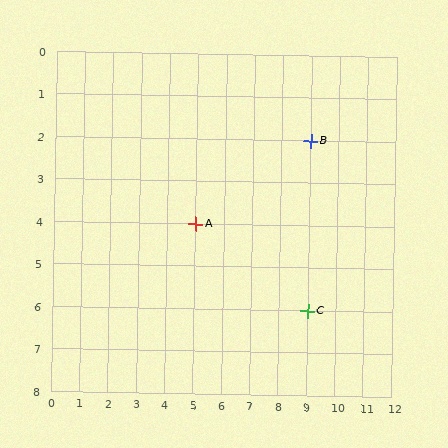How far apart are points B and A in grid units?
Points B and A are 4 columns and 2 rows apart (about 4.5 grid units diagonally).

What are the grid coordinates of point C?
Point C is at grid coordinates (9, 6).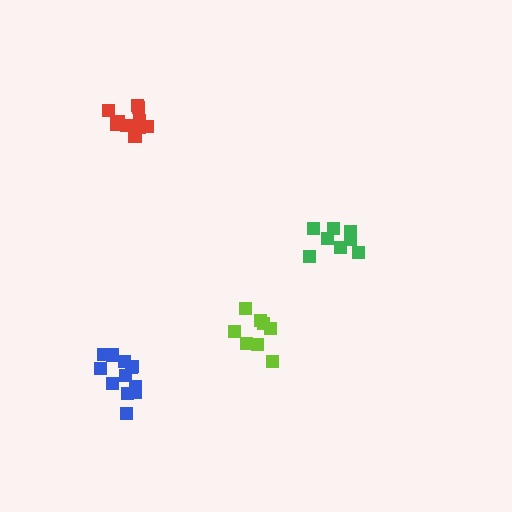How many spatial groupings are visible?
There are 4 spatial groupings.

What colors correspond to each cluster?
The clusters are colored: lime, blue, red, green.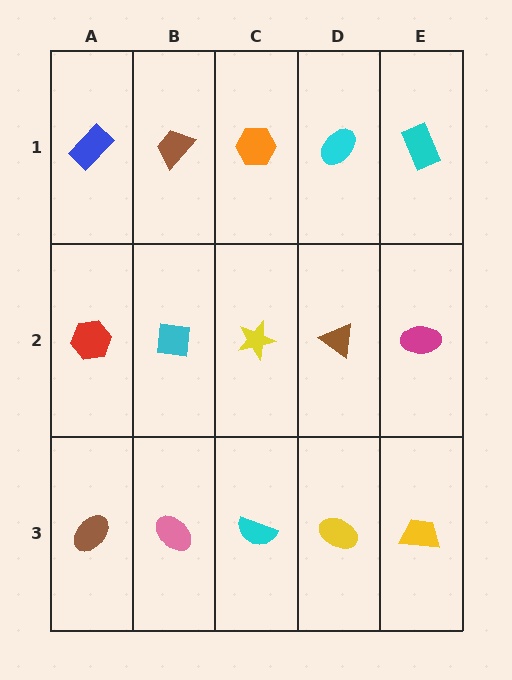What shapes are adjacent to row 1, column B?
A cyan square (row 2, column B), a blue rectangle (row 1, column A), an orange hexagon (row 1, column C).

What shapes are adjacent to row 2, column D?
A cyan ellipse (row 1, column D), a yellow ellipse (row 3, column D), a yellow star (row 2, column C), a magenta ellipse (row 2, column E).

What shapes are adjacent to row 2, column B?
A brown trapezoid (row 1, column B), a pink ellipse (row 3, column B), a red hexagon (row 2, column A), a yellow star (row 2, column C).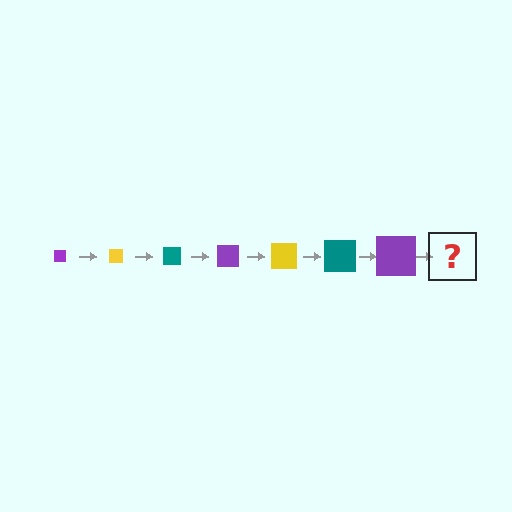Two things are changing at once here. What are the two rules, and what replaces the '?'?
The two rules are that the square grows larger each step and the color cycles through purple, yellow, and teal. The '?' should be a yellow square, larger than the previous one.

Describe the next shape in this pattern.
It should be a yellow square, larger than the previous one.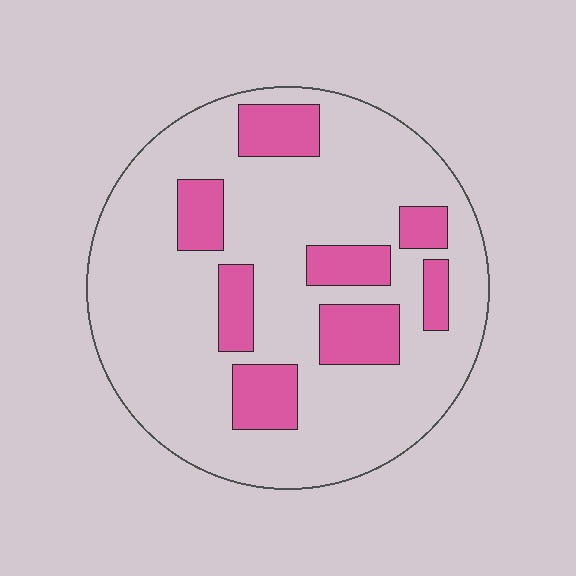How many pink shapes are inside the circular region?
8.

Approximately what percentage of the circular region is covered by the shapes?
Approximately 20%.